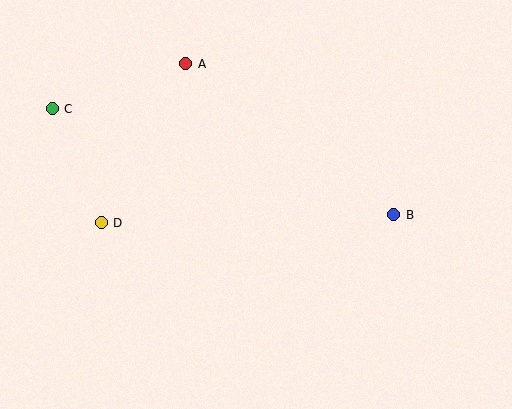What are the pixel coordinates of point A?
Point A is at (186, 64).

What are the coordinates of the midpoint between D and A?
The midpoint between D and A is at (144, 143).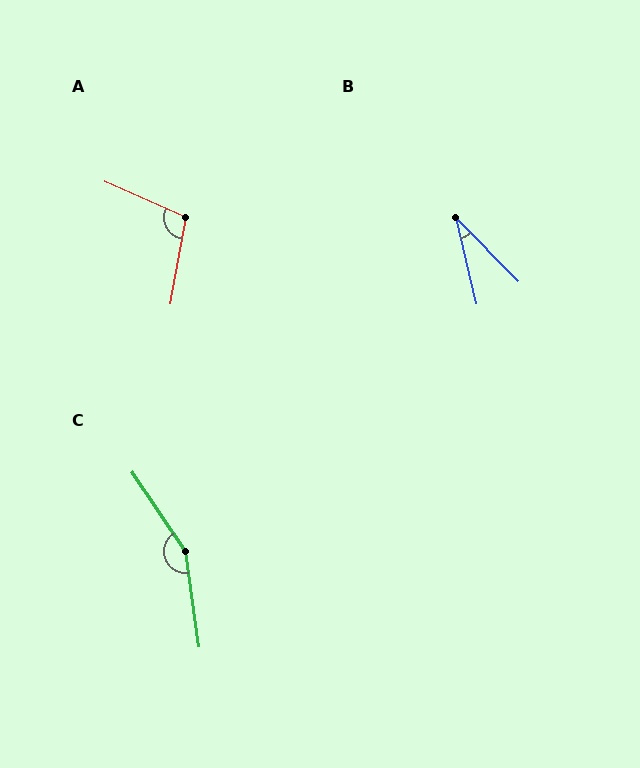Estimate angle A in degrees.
Approximately 104 degrees.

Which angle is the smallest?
B, at approximately 31 degrees.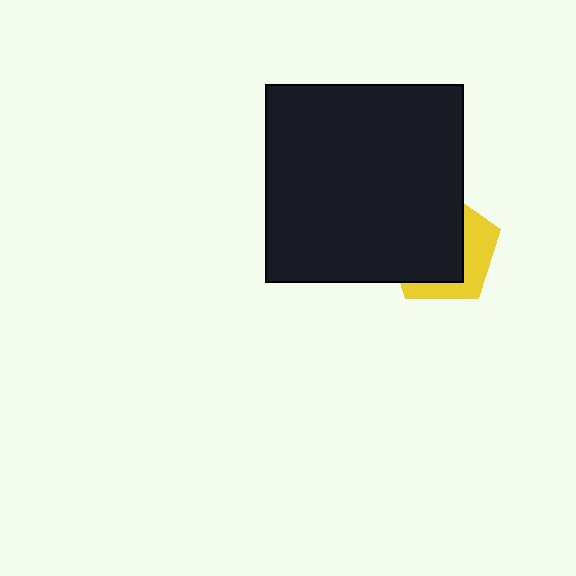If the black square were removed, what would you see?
You would see the complete yellow pentagon.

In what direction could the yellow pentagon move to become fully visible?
The yellow pentagon could move toward the lower-right. That would shift it out from behind the black square entirely.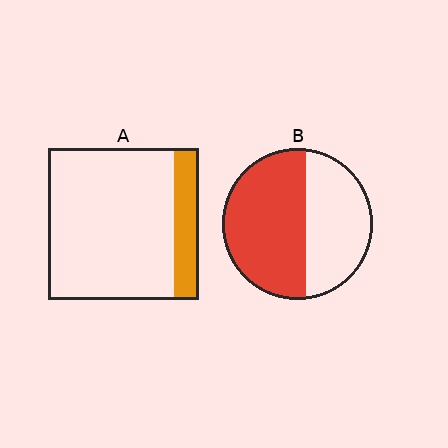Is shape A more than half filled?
No.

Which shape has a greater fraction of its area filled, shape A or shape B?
Shape B.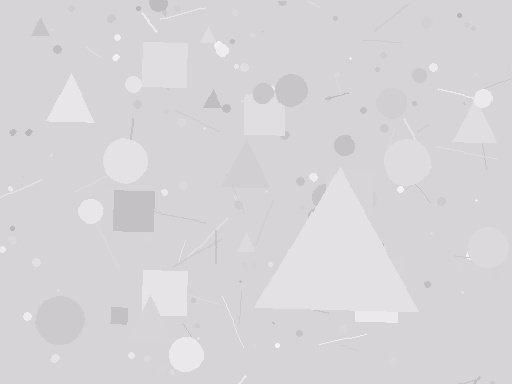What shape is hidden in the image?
A triangle is hidden in the image.